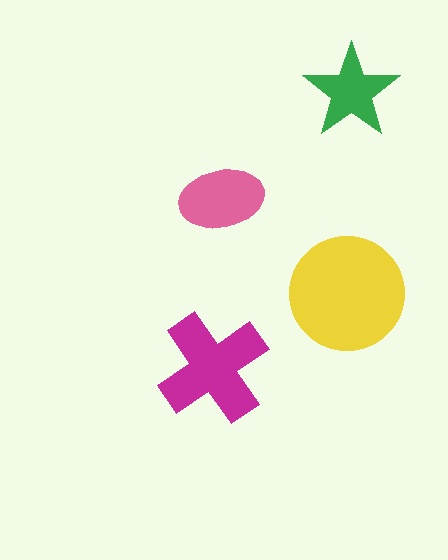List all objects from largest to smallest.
The yellow circle, the magenta cross, the pink ellipse, the green star.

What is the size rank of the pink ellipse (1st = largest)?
3rd.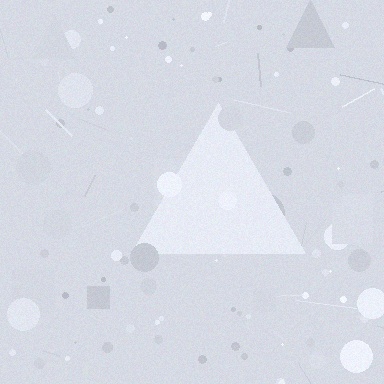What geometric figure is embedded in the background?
A triangle is embedded in the background.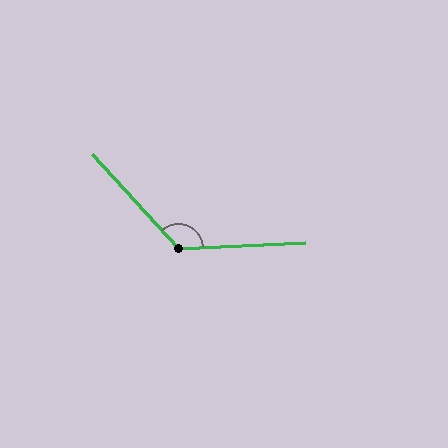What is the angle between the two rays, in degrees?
Approximately 130 degrees.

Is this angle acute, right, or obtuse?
It is obtuse.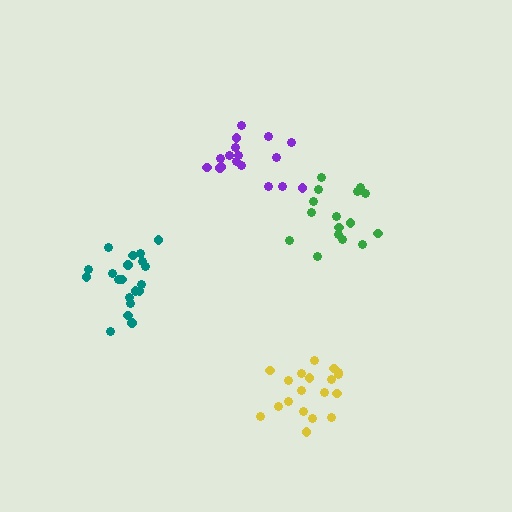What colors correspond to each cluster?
The clusters are colored: purple, teal, green, yellow.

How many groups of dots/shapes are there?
There are 4 groups.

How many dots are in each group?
Group 1: 17 dots, Group 2: 20 dots, Group 3: 16 dots, Group 4: 19 dots (72 total).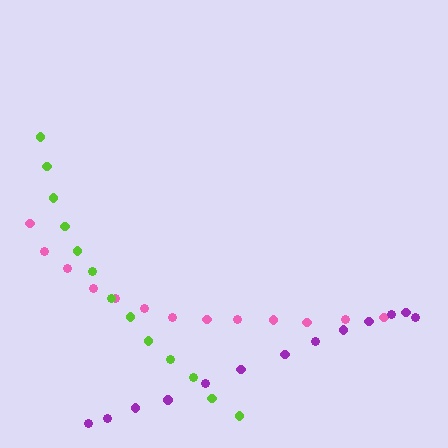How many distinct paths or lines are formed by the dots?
There are 3 distinct paths.